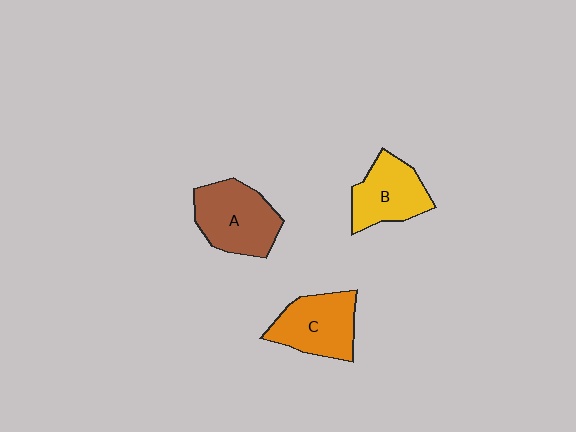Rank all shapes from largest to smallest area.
From largest to smallest: A (brown), C (orange), B (yellow).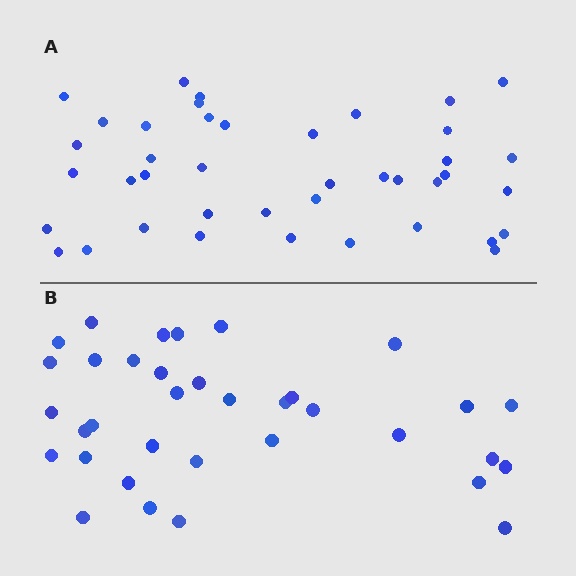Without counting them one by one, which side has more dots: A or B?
Region A (the top region) has more dots.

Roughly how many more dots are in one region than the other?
Region A has about 6 more dots than region B.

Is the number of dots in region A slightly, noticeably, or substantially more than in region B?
Region A has only slightly more — the two regions are fairly close. The ratio is roughly 1.2 to 1.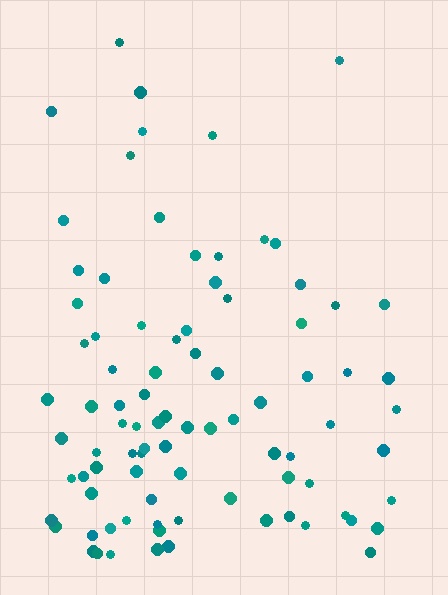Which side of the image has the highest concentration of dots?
The bottom.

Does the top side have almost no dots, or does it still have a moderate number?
Still a moderate number, just noticeably fewer than the bottom.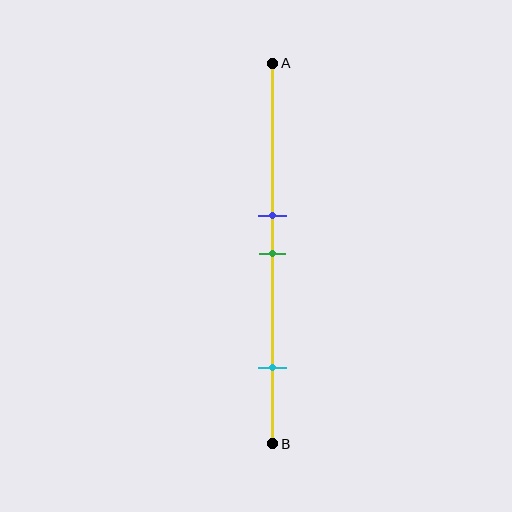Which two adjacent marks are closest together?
The blue and green marks are the closest adjacent pair.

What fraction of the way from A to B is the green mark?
The green mark is approximately 50% (0.5) of the way from A to B.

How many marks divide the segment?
There are 3 marks dividing the segment.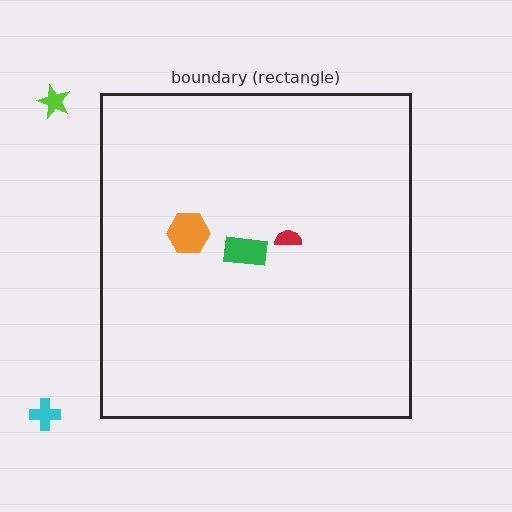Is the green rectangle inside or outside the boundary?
Inside.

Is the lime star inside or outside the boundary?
Outside.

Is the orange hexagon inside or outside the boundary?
Inside.